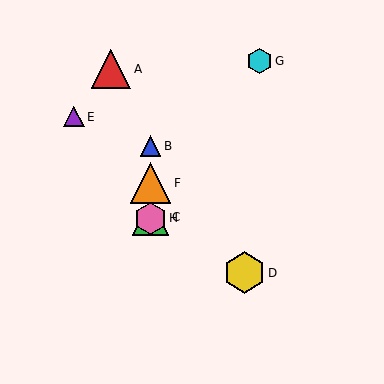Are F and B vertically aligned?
Yes, both are at x≈150.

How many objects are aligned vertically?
4 objects (B, C, F, H) are aligned vertically.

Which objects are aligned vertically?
Objects B, C, F, H are aligned vertically.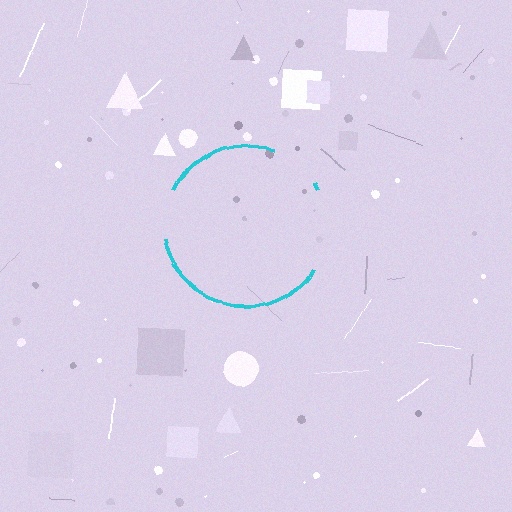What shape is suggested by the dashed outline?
The dashed outline suggests a circle.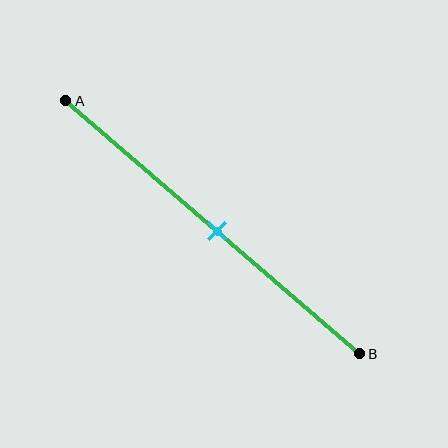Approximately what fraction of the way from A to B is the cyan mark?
The cyan mark is approximately 50% of the way from A to B.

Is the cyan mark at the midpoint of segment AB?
Yes, the mark is approximately at the midpoint.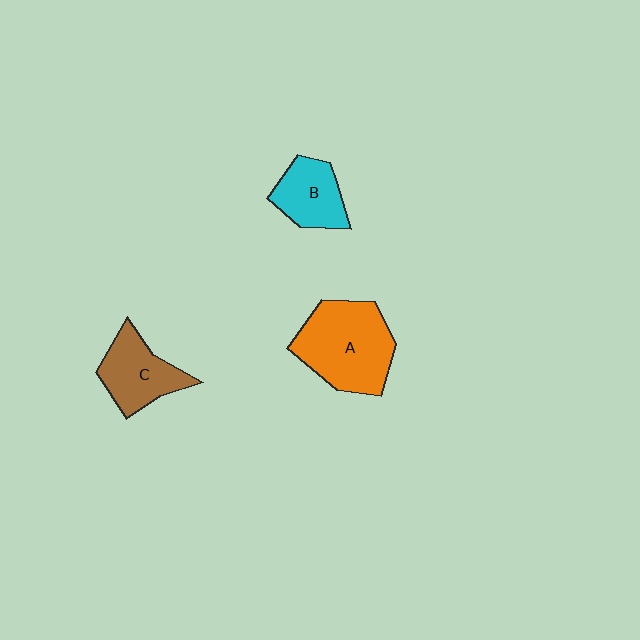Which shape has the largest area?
Shape A (orange).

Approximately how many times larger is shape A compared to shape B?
Approximately 1.8 times.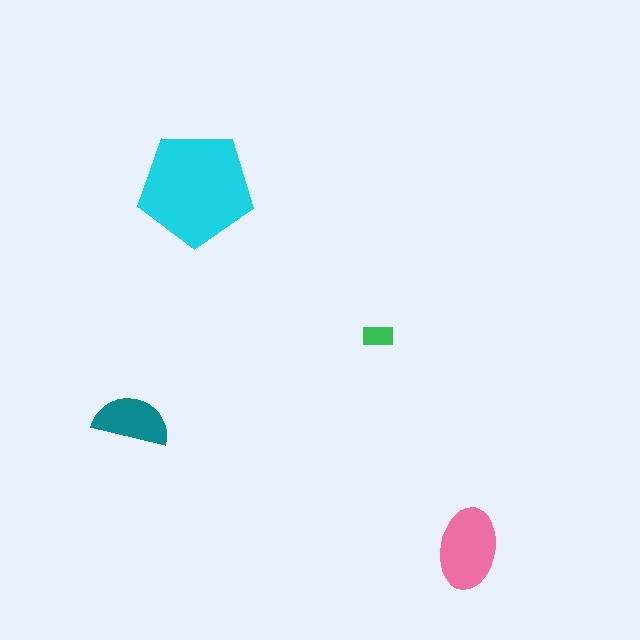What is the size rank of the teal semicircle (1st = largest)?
3rd.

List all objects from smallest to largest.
The green rectangle, the teal semicircle, the pink ellipse, the cyan pentagon.